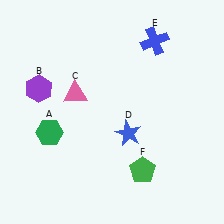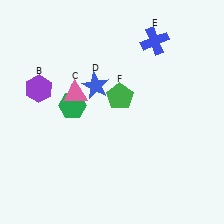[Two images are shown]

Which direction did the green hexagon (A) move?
The green hexagon (A) moved up.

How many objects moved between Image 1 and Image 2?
3 objects moved between the two images.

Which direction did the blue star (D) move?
The blue star (D) moved up.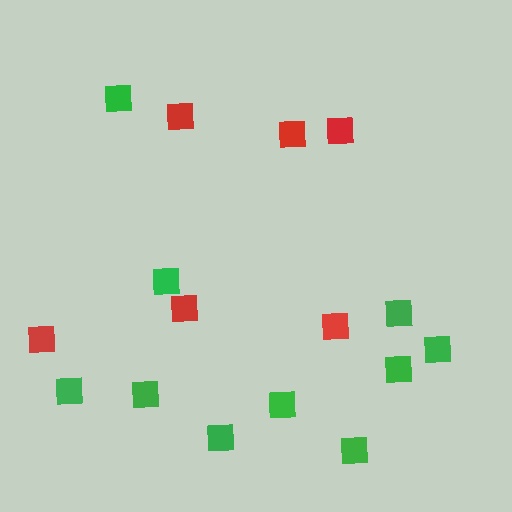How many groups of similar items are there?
There are 2 groups: one group of green squares (10) and one group of red squares (6).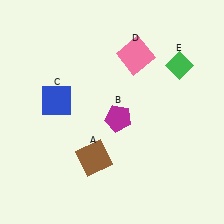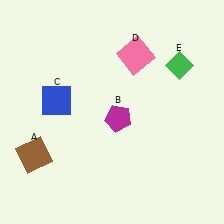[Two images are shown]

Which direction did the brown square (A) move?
The brown square (A) moved left.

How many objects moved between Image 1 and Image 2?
1 object moved between the two images.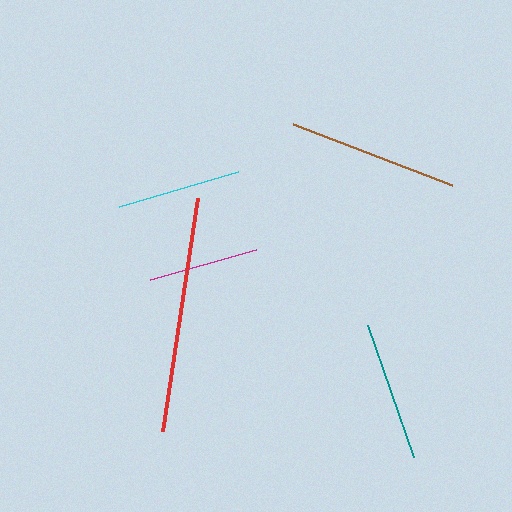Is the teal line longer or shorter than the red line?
The red line is longer than the teal line.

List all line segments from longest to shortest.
From longest to shortest: red, brown, teal, cyan, magenta.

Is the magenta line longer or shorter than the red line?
The red line is longer than the magenta line.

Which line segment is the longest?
The red line is the longest at approximately 236 pixels.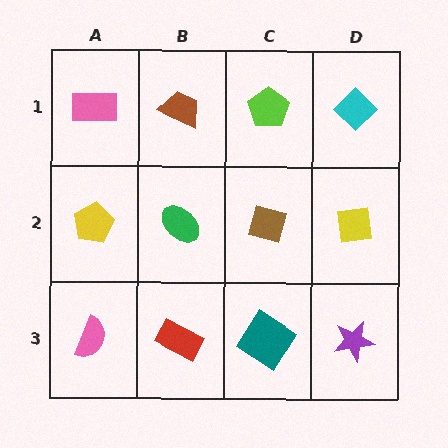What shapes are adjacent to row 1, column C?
A brown diamond (row 2, column C), a brown trapezoid (row 1, column B), a cyan diamond (row 1, column D).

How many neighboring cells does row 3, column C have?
3.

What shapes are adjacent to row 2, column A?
A pink rectangle (row 1, column A), a pink semicircle (row 3, column A), a green ellipse (row 2, column B).